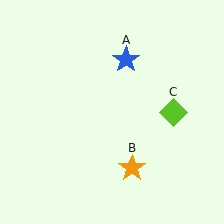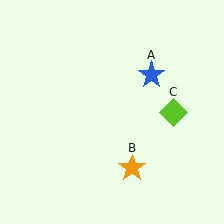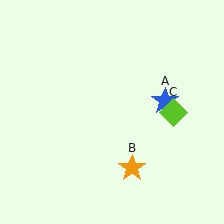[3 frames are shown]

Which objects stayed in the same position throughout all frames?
Orange star (object B) and lime diamond (object C) remained stationary.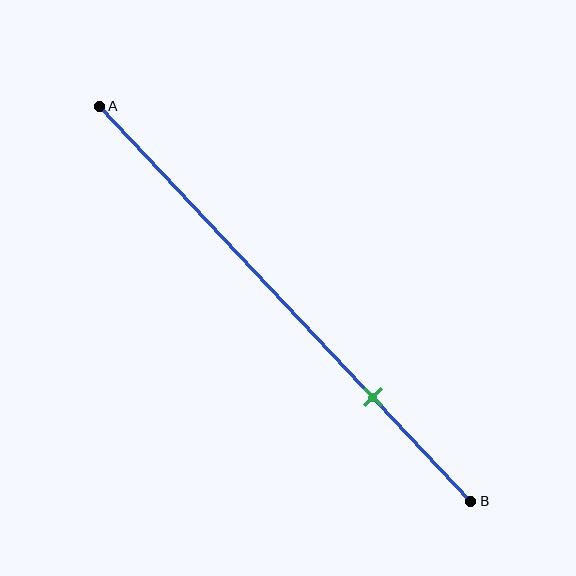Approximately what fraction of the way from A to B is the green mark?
The green mark is approximately 75% of the way from A to B.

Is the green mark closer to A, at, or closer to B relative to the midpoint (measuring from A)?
The green mark is closer to point B than the midpoint of segment AB.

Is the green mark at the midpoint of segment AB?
No, the mark is at about 75% from A, not at the 50% midpoint.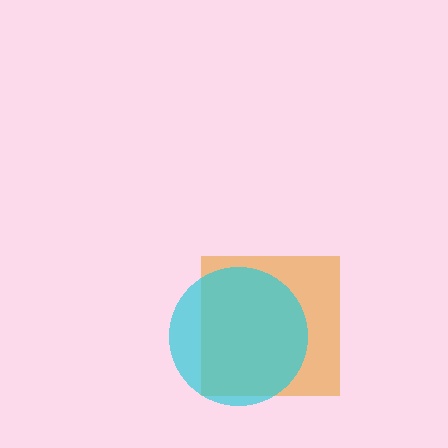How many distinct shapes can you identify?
There are 2 distinct shapes: an orange square, a cyan circle.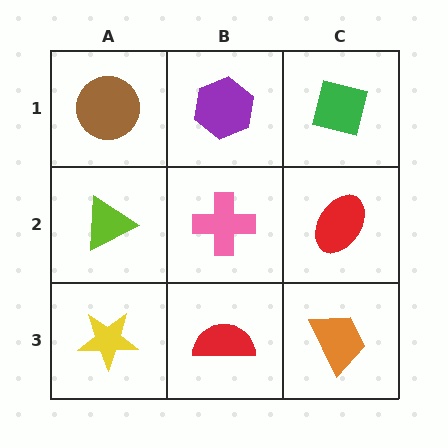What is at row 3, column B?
A red semicircle.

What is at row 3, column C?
An orange trapezoid.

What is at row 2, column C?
A red ellipse.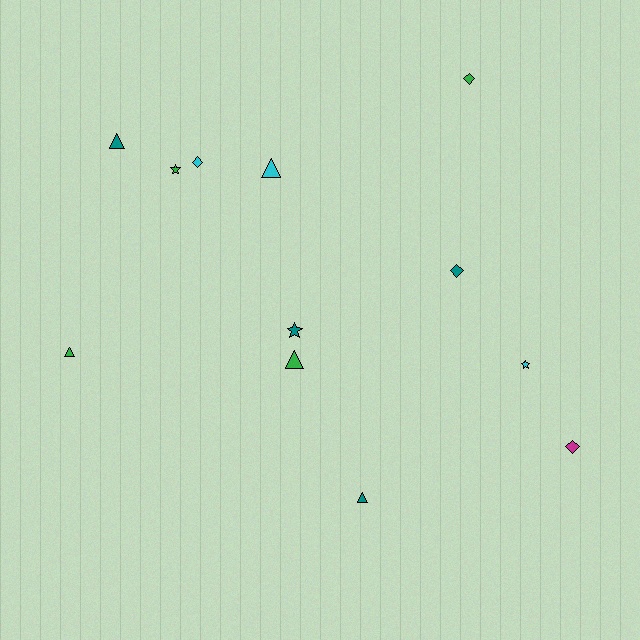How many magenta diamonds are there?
There is 1 magenta diamond.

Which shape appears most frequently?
Triangle, with 5 objects.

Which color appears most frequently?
Teal, with 4 objects.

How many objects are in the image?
There are 12 objects.